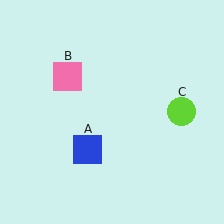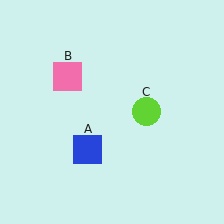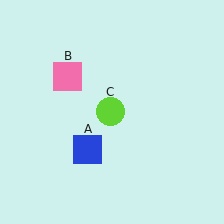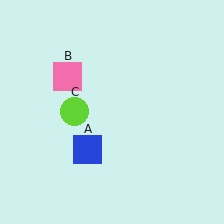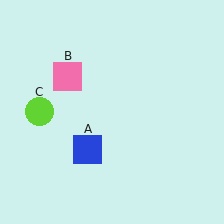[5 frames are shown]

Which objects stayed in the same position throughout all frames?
Blue square (object A) and pink square (object B) remained stationary.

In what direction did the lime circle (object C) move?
The lime circle (object C) moved left.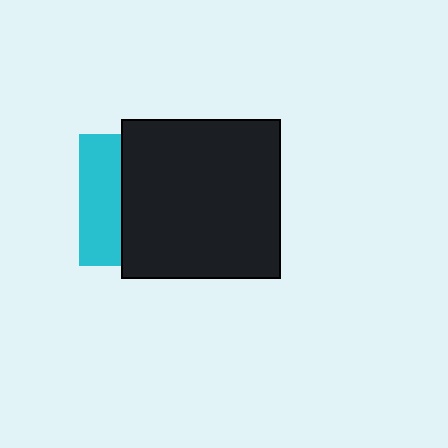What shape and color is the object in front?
The object in front is a black square.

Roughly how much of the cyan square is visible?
A small part of it is visible (roughly 32%).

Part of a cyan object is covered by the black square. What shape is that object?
It is a square.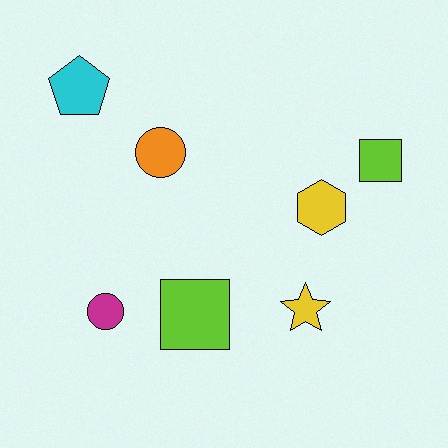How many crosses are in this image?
There are no crosses.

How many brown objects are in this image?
There are no brown objects.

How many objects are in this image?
There are 7 objects.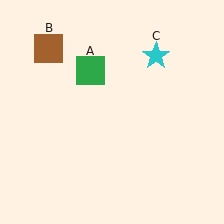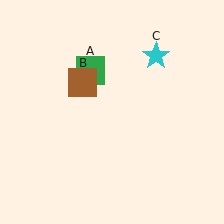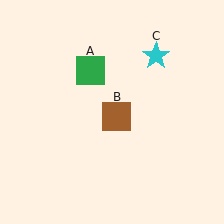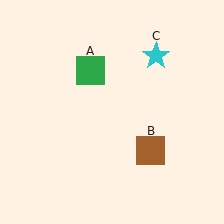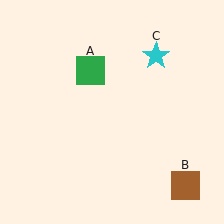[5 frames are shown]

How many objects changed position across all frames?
1 object changed position: brown square (object B).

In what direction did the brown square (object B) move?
The brown square (object B) moved down and to the right.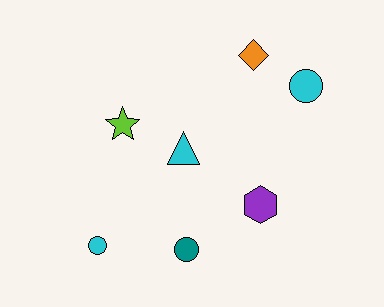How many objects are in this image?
There are 7 objects.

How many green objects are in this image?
There are no green objects.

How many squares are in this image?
There are no squares.